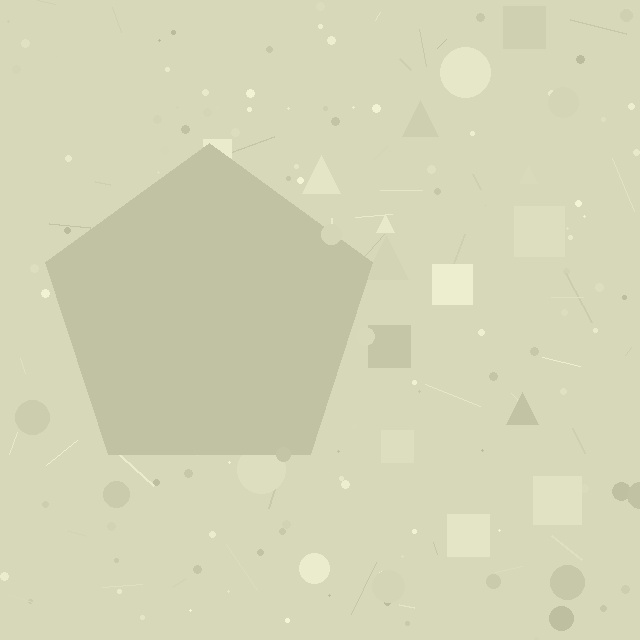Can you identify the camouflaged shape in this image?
The camouflaged shape is a pentagon.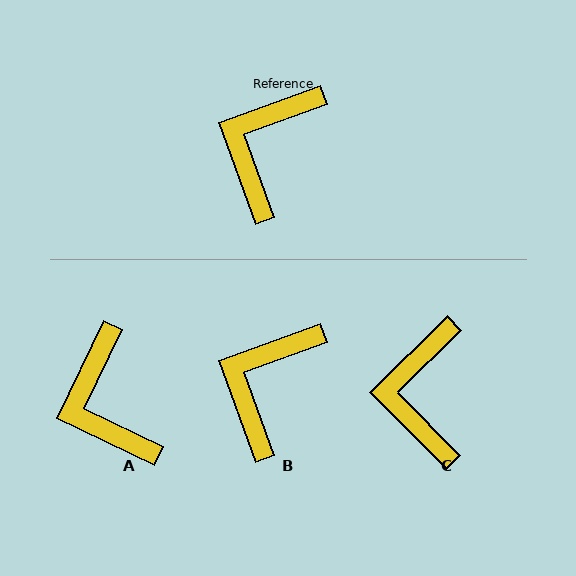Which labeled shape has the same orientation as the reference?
B.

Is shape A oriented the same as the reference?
No, it is off by about 44 degrees.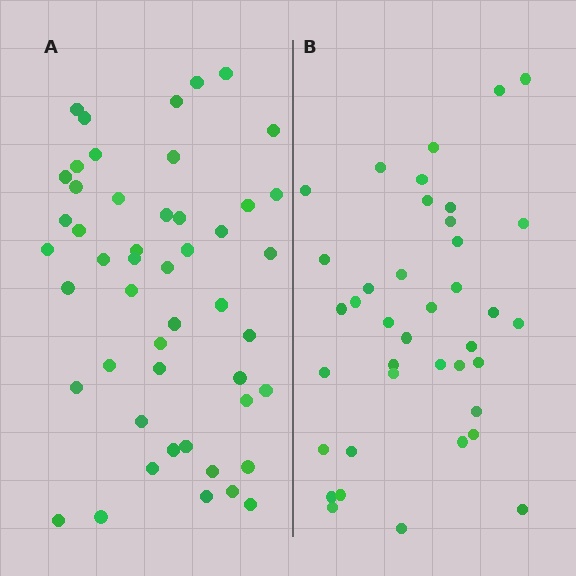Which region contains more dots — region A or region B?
Region A (the left region) has more dots.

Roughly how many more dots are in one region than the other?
Region A has roughly 10 or so more dots than region B.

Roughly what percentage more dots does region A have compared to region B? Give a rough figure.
About 25% more.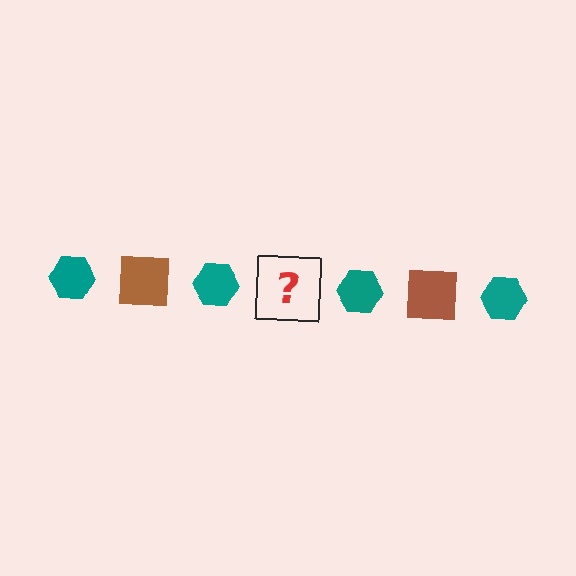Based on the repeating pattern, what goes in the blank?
The blank should be a brown square.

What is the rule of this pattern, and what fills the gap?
The rule is that the pattern alternates between teal hexagon and brown square. The gap should be filled with a brown square.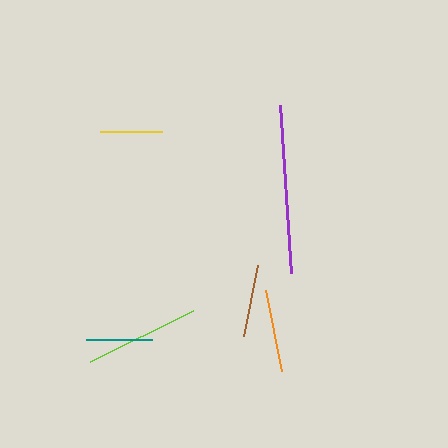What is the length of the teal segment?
The teal segment is approximately 67 pixels long.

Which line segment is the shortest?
The yellow line is the shortest at approximately 62 pixels.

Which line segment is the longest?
The purple line is the longest at approximately 169 pixels.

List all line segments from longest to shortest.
From longest to shortest: purple, lime, orange, brown, teal, yellow.